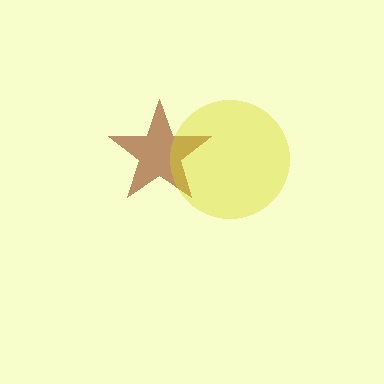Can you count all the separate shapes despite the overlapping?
Yes, there are 2 separate shapes.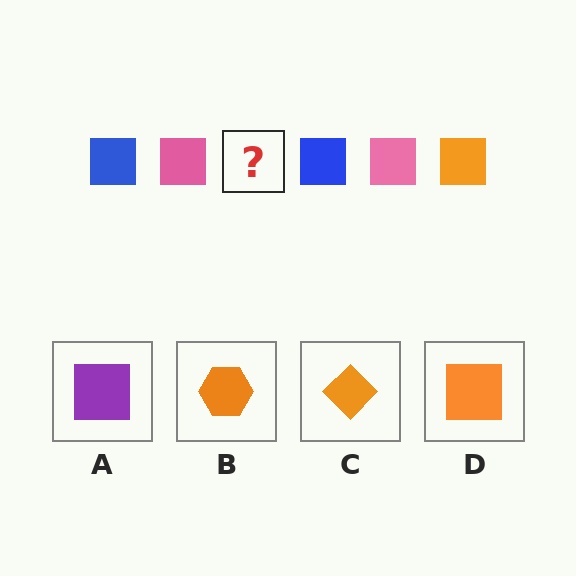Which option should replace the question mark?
Option D.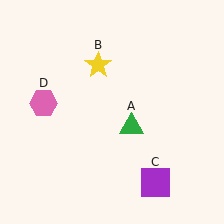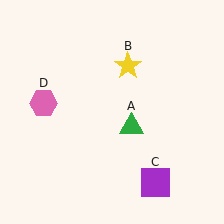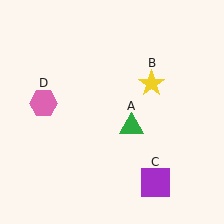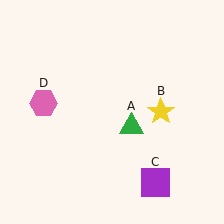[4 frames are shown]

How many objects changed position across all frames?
1 object changed position: yellow star (object B).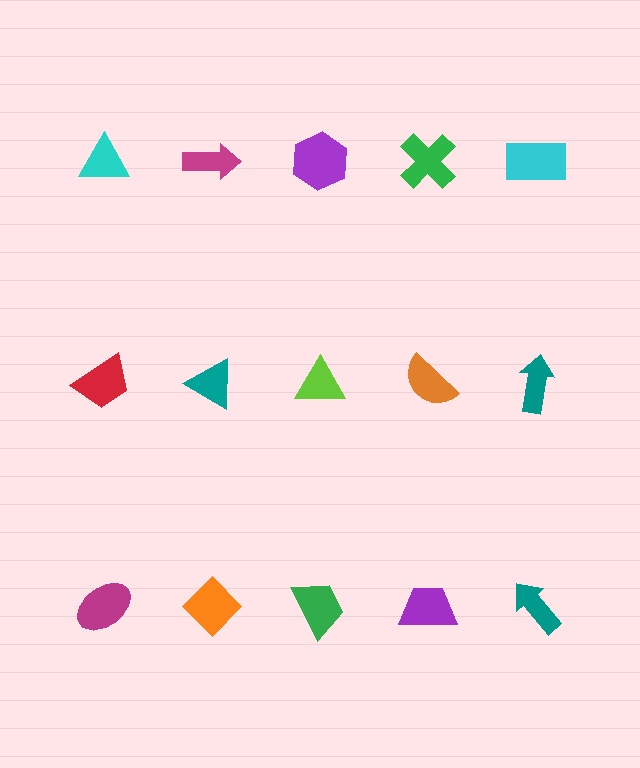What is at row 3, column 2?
An orange diamond.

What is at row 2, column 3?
A lime triangle.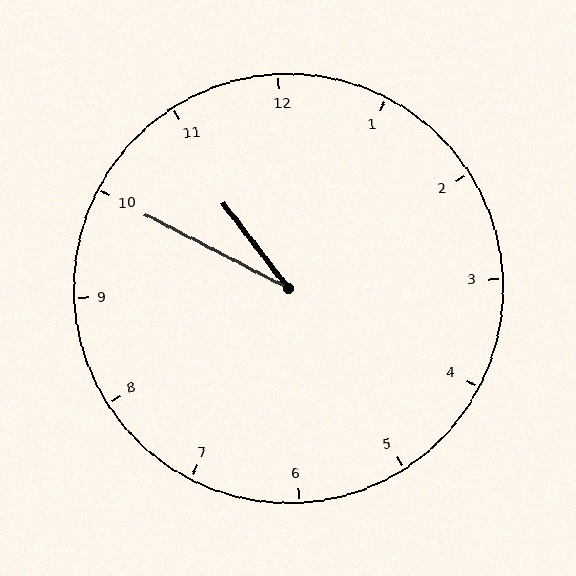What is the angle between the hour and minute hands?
Approximately 25 degrees.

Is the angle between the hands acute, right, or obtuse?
It is acute.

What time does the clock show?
10:50.